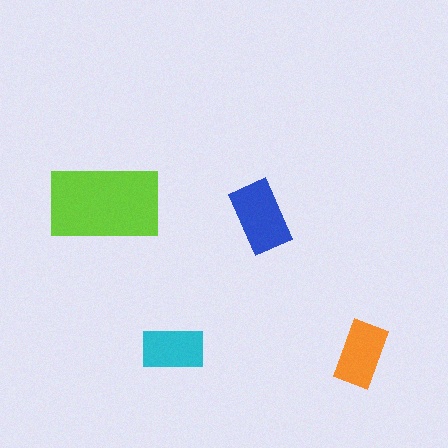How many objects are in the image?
There are 4 objects in the image.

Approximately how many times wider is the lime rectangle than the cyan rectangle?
About 2 times wider.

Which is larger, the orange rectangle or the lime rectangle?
The lime one.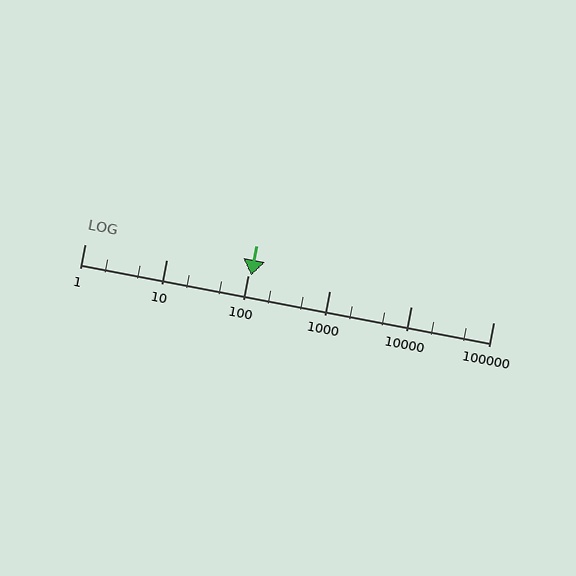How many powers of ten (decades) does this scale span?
The scale spans 5 decades, from 1 to 100000.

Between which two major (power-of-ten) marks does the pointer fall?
The pointer is between 100 and 1000.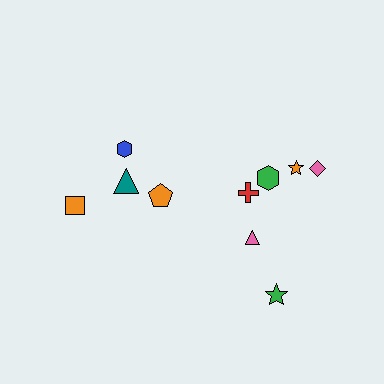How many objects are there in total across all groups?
There are 10 objects.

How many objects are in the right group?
There are 6 objects.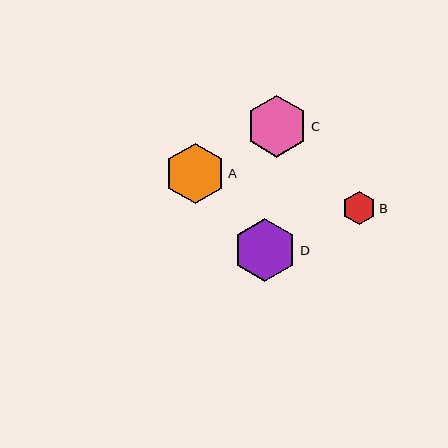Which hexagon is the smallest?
Hexagon B is the smallest with a size of approximately 34 pixels.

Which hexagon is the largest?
Hexagon D is the largest with a size of approximately 63 pixels.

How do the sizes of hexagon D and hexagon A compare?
Hexagon D and hexagon A are approximately the same size.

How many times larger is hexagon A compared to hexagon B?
Hexagon A is approximately 1.8 times the size of hexagon B.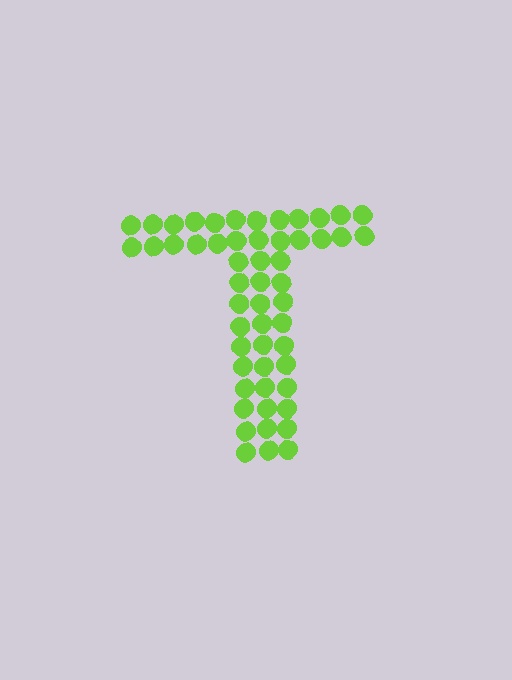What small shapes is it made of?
It is made of small circles.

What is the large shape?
The large shape is the letter T.